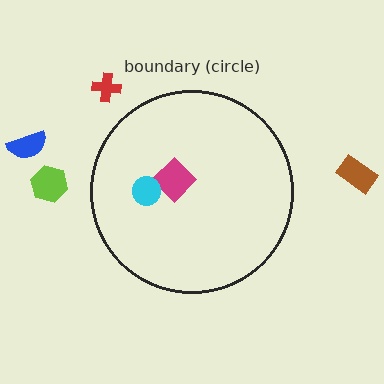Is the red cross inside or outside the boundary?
Outside.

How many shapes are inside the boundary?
2 inside, 4 outside.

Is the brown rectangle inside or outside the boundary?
Outside.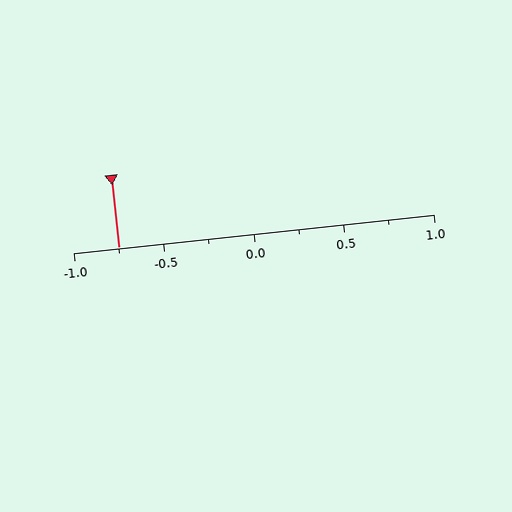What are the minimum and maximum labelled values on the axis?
The axis runs from -1.0 to 1.0.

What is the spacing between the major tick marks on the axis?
The major ticks are spaced 0.5 apart.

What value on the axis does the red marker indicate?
The marker indicates approximately -0.75.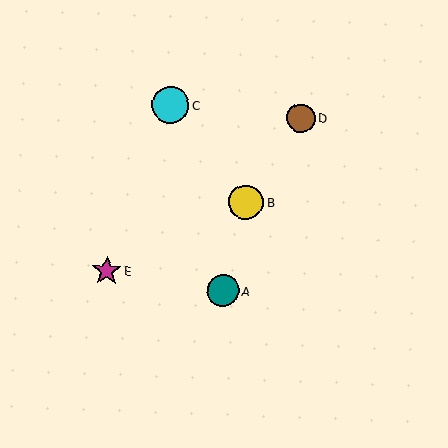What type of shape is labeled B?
Shape B is a yellow circle.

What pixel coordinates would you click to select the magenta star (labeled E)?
Click at (107, 271) to select the magenta star E.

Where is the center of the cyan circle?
The center of the cyan circle is at (170, 105).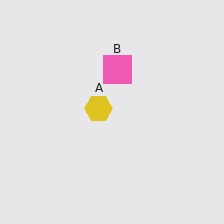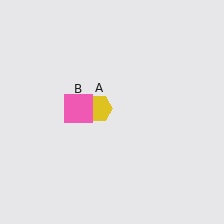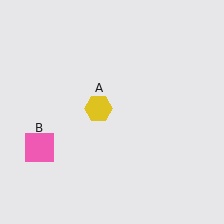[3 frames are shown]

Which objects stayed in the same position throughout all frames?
Yellow hexagon (object A) remained stationary.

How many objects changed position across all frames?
1 object changed position: pink square (object B).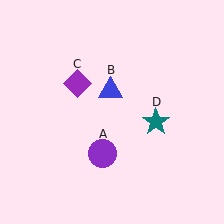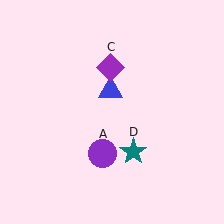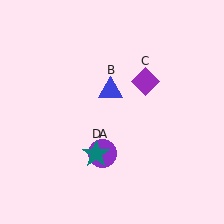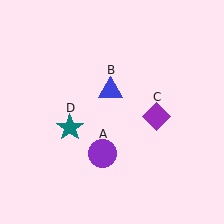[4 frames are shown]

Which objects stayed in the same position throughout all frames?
Purple circle (object A) and blue triangle (object B) remained stationary.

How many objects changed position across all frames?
2 objects changed position: purple diamond (object C), teal star (object D).